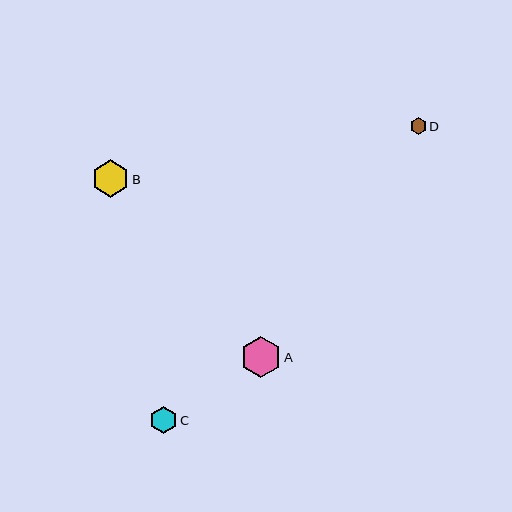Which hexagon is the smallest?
Hexagon D is the smallest with a size of approximately 16 pixels.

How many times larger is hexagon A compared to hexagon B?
Hexagon A is approximately 1.1 times the size of hexagon B.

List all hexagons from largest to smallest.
From largest to smallest: A, B, C, D.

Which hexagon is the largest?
Hexagon A is the largest with a size of approximately 41 pixels.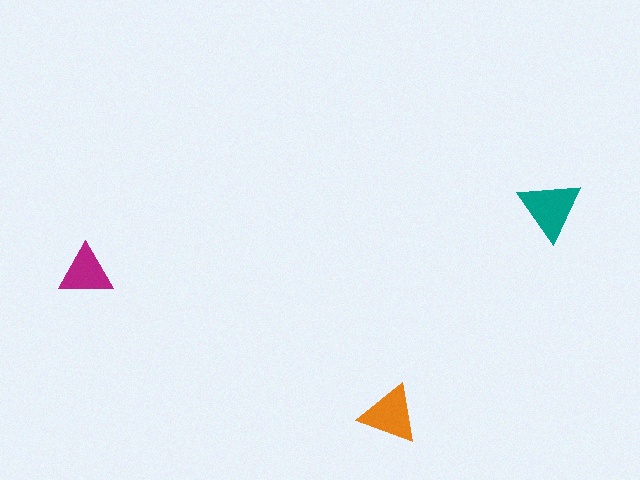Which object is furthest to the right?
The teal triangle is rightmost.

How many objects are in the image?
There are 3 objects in the image.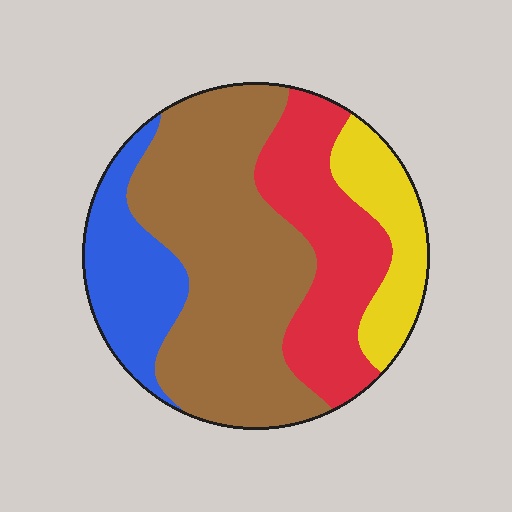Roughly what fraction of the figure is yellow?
Yellow takes up about one eighth (1/8) of the figure.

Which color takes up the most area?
Brown, at roughly 45%.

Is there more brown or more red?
Brown.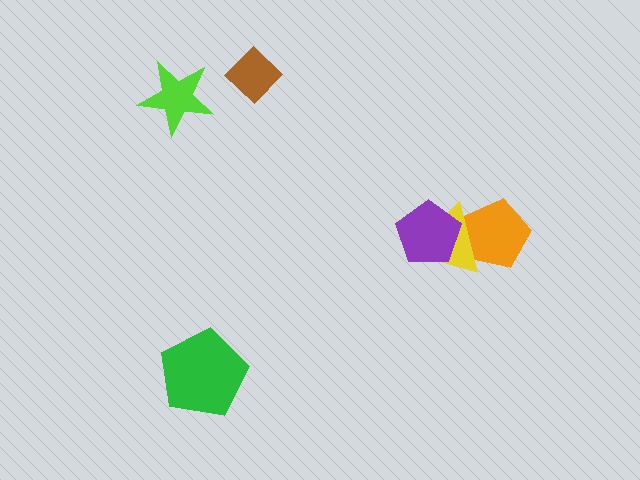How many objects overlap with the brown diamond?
0 objects overlap with the brown diamond.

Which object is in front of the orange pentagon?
The yellow triangle is in front of the orange pentagon.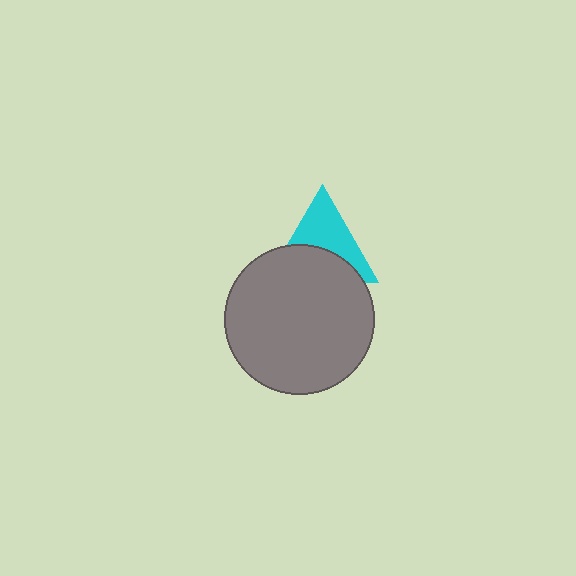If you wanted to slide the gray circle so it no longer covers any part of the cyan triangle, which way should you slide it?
Slide it down — that is the most direct way to separate the two shapes.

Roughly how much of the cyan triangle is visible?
About half of it is visible (roughly 51%).